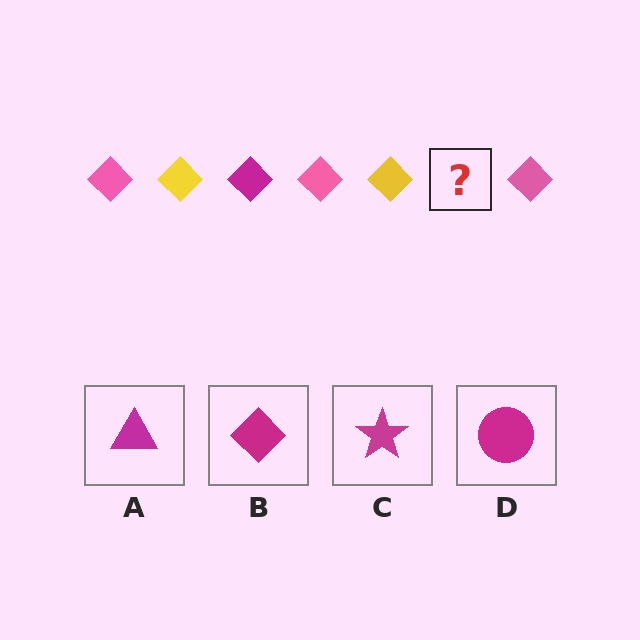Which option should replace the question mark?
Option B.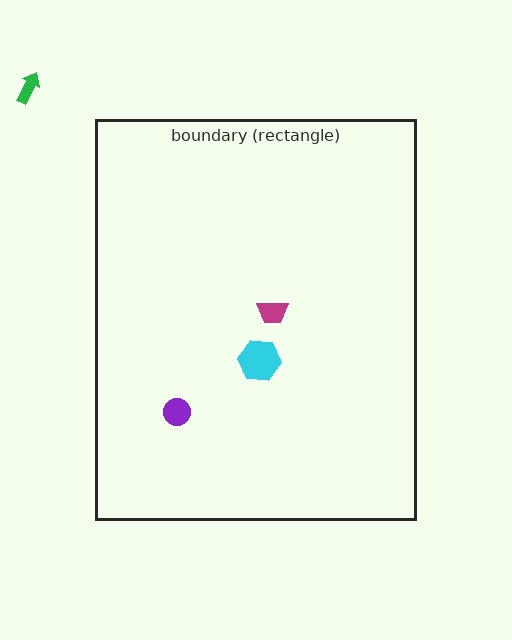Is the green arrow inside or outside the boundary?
Outside.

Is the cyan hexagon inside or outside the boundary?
Inside.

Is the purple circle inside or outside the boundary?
Inside.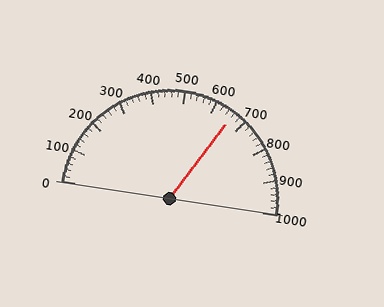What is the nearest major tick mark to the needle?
The nearest major tick mark is 700.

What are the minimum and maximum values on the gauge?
The gauge ranges from 0 to 1000.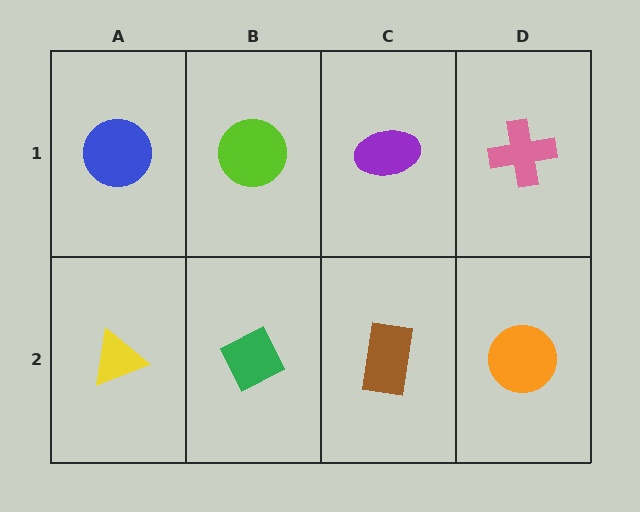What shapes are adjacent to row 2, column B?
A lime circle (row 1, column B), a yellow triangle (row 2, column A), a brown rectangle (row 2, column C).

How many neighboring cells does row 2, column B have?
3.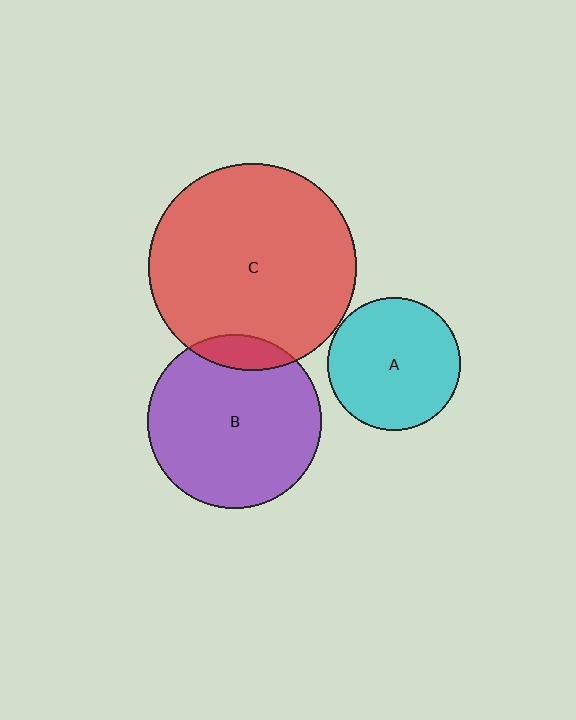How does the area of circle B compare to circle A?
Approximately 1.7 times.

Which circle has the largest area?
Circle C (red).